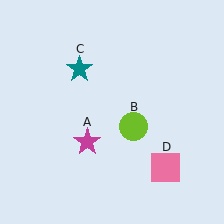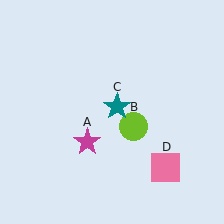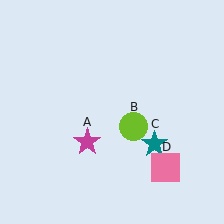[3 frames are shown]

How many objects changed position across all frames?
1 object changed position: teal star (object C).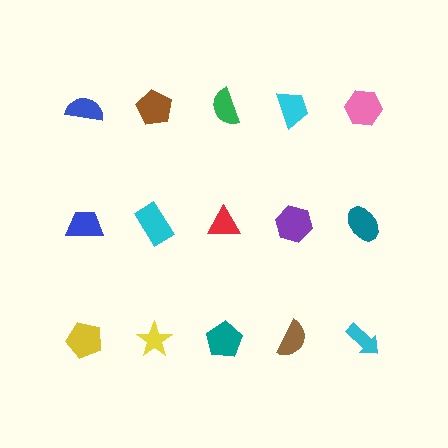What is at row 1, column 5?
A pink hexagon.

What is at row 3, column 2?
A yellow star.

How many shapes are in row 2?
5 shapes.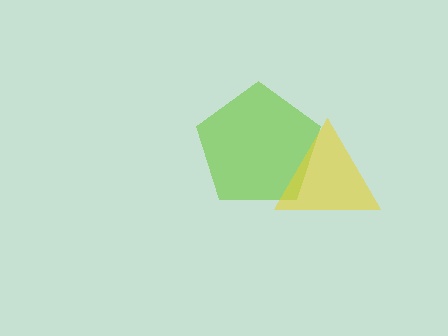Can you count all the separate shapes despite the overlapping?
Yes, there are 2 separate shapes.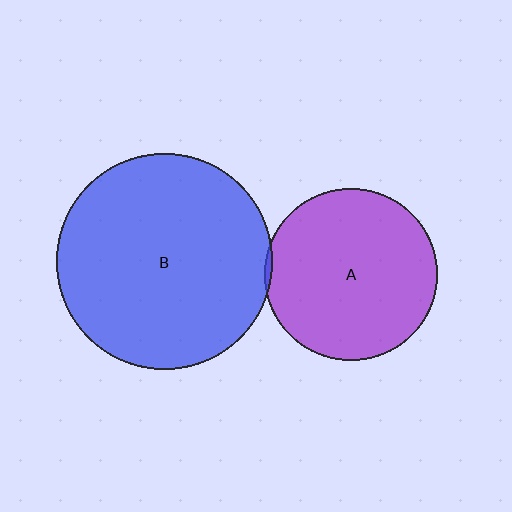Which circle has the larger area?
Circle B (blue).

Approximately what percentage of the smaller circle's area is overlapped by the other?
Approximately 5%.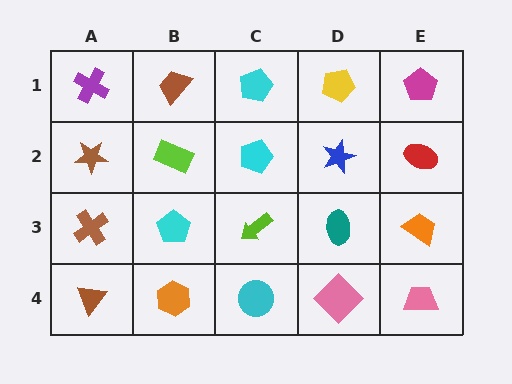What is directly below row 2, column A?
A brown cross.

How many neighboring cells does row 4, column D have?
3.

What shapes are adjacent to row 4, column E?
An orange trapezoid (row 3, column E), a pink diamond (row 4, column D).